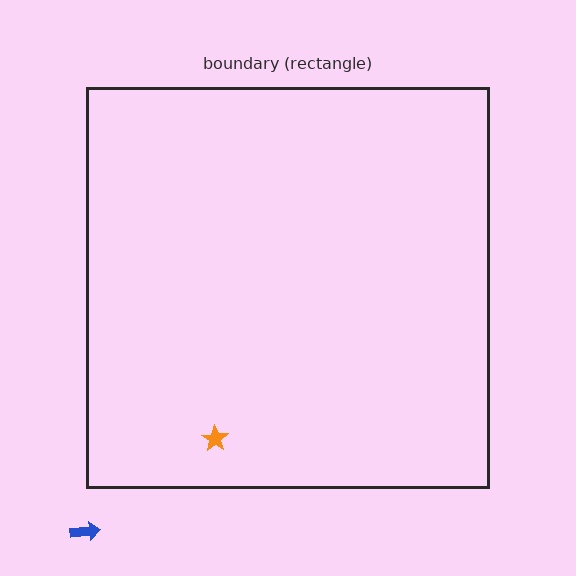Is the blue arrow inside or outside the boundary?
Outside.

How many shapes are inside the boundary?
1 inside, 1 outside.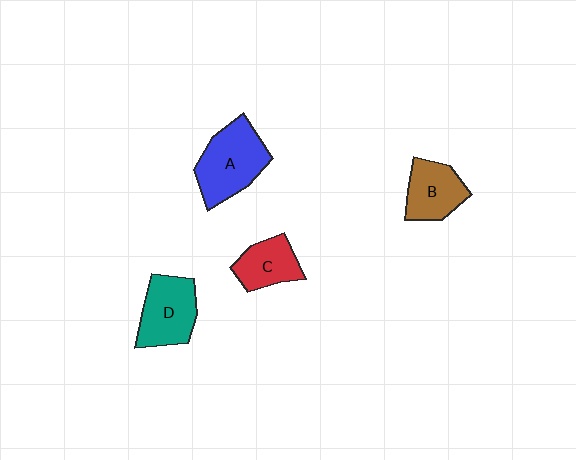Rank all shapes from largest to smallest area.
From largest to smallest: A (blue), D (teal), B (brown), C (red).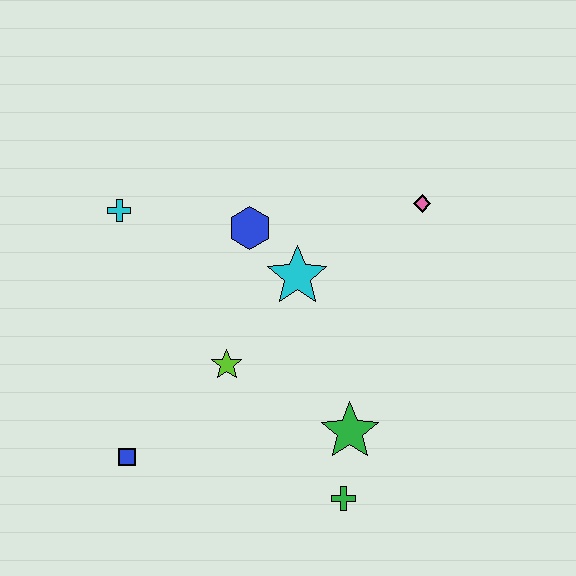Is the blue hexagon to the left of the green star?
Yes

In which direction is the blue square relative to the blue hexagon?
The blue square is below the blue hexagon.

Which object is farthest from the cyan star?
The blue square is farthest from the cyan star.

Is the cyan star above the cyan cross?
No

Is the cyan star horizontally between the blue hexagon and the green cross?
Yes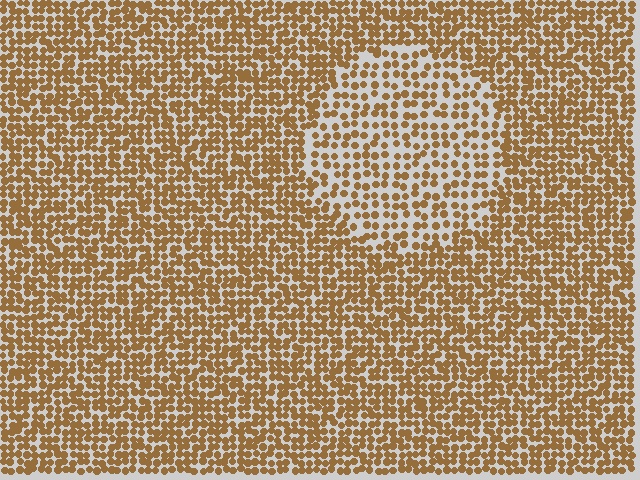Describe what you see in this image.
The image contains small brown elements arranged at two different densities. A circle-shaped region is visible where the elements are less densely packed than the surrounding area.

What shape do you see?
I see a circle.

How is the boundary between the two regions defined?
The boundary is defined by a change in element density (approximately 1.7x ratio). All elements are the same color, size, and shape.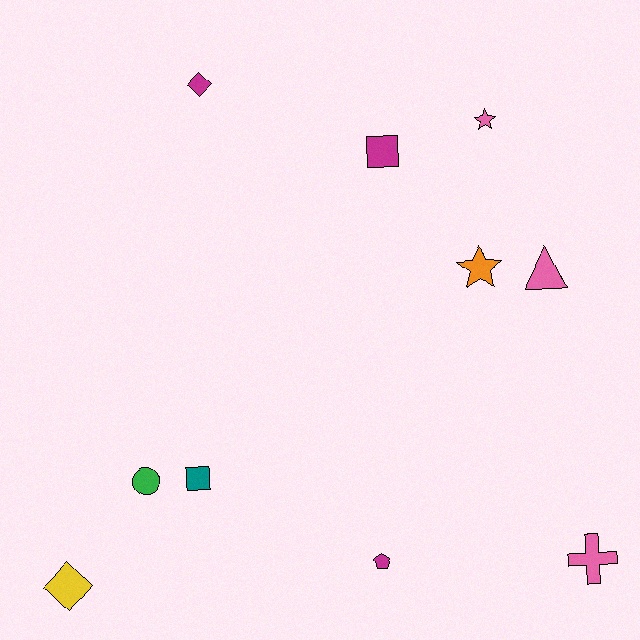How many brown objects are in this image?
There are no brown objects.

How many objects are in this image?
There are 10 objects.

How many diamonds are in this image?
There are 2 diamonds.